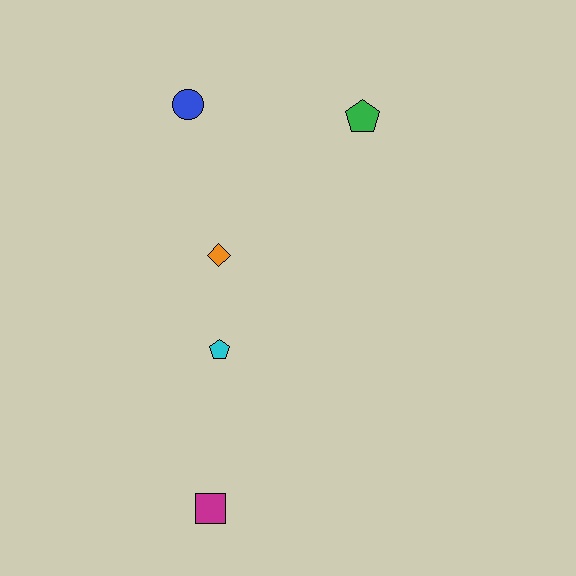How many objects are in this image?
There are 5 objects.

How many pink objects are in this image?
There are no pink objects.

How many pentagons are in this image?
There are 2 pentagons.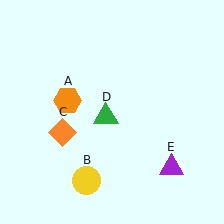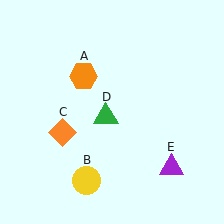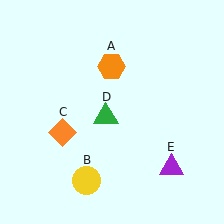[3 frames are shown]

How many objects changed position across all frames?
1 object changed position: orange hexagon (object A).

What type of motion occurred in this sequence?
The orange hexagon (object A) rotated clockwise around the center of the scene.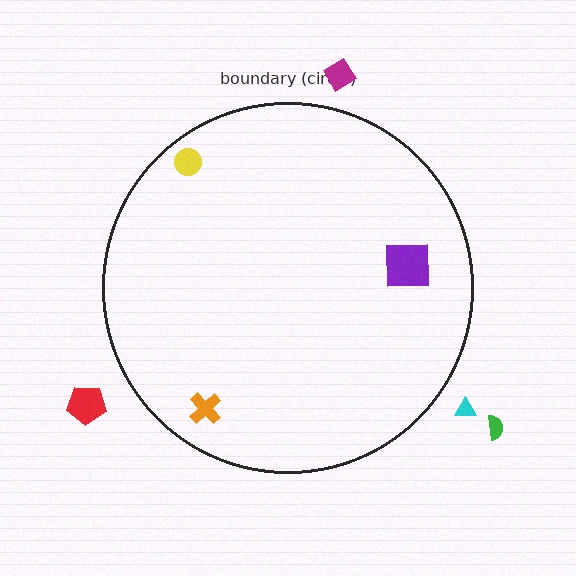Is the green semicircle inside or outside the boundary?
Outside.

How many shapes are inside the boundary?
3 inside, 4 outside.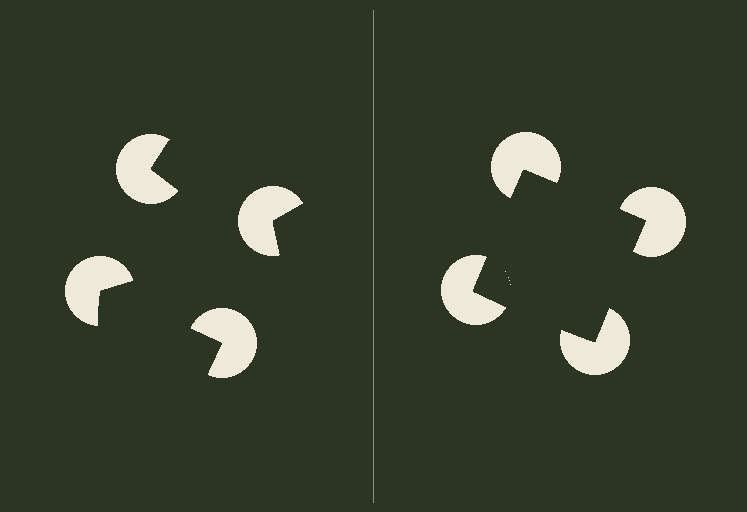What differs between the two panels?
The pac-man discs are positioned identically on both sides; only the wedge orientations differ. On the right they align to a square; on the left they are misaligned.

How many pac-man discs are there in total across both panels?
8 — 4 on each side.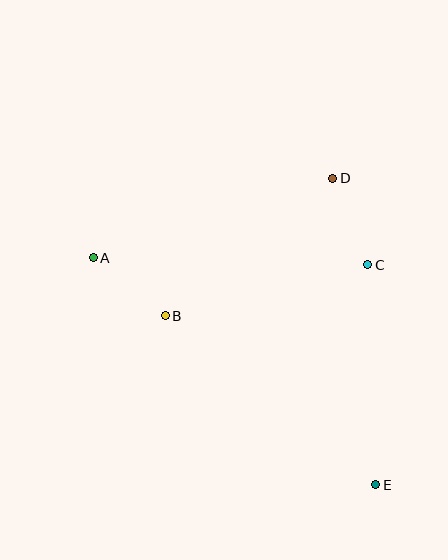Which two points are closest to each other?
Points A and B are closest to each other.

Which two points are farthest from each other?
Points A and E are farthest from each other.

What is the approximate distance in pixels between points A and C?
The distance between A and C is approximately 275 pixels.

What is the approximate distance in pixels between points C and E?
The distance between C and E is approximately 220 pixels.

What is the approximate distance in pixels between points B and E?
The distance between B and E is approximately 270 pixels.